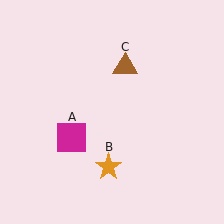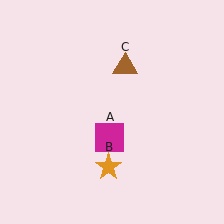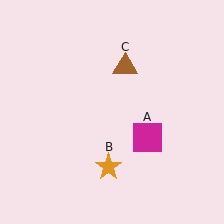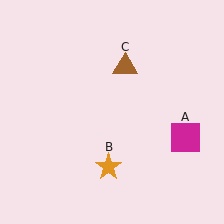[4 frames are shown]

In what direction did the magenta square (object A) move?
The magenta square (object A) moved right.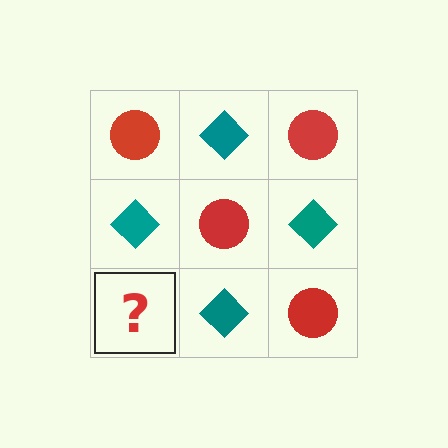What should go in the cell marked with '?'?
The missing cell should contain a red circle.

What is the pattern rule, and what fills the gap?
The rule is that it alternates red circle and teal diamond in a checkerboard pattern. The gap should be filled with a red circle.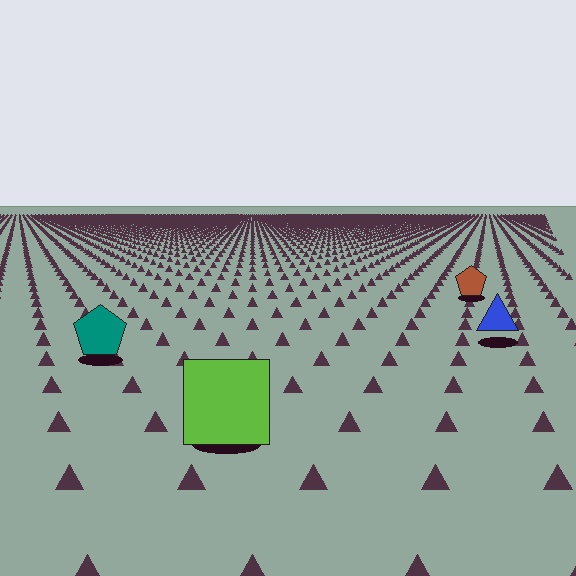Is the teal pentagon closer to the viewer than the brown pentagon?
Yes. The teal pentagon is closer — you can tell from the texture gradient: the ground texture is coarser near it.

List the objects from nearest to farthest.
From nearest to farthest: the lime square, the teal pentagon, the blue triangle, the brown pentagon.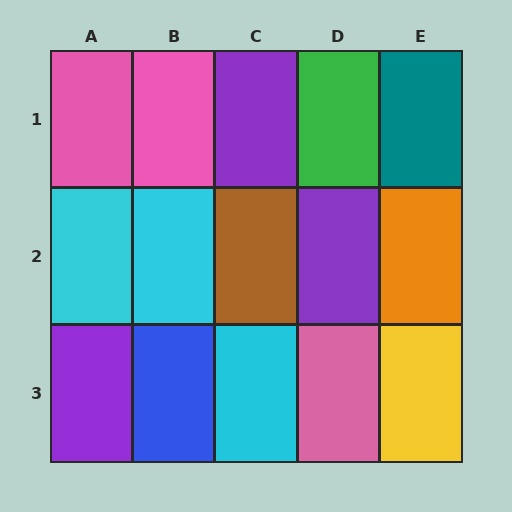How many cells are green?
1 cell is green.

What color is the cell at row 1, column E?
Teal.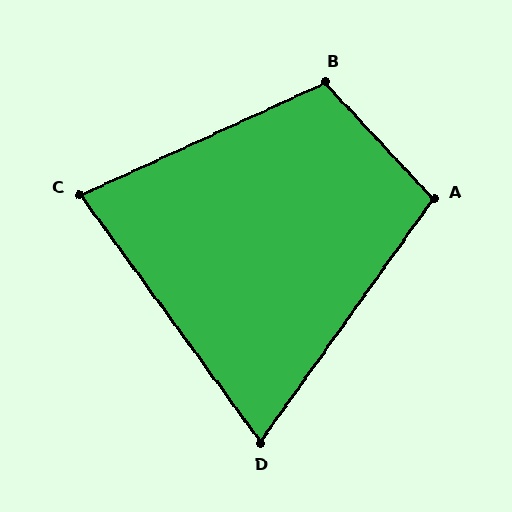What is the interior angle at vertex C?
Approximately 79 degrees (acute).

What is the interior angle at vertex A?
Approximately 101 degrees (obtuse).